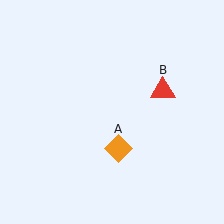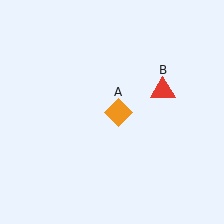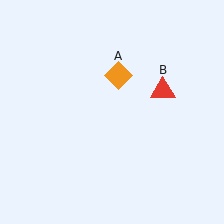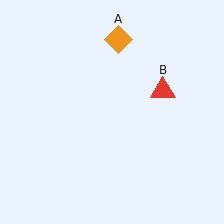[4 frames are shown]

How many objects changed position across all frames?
1 object changed position: orange diamond (object A).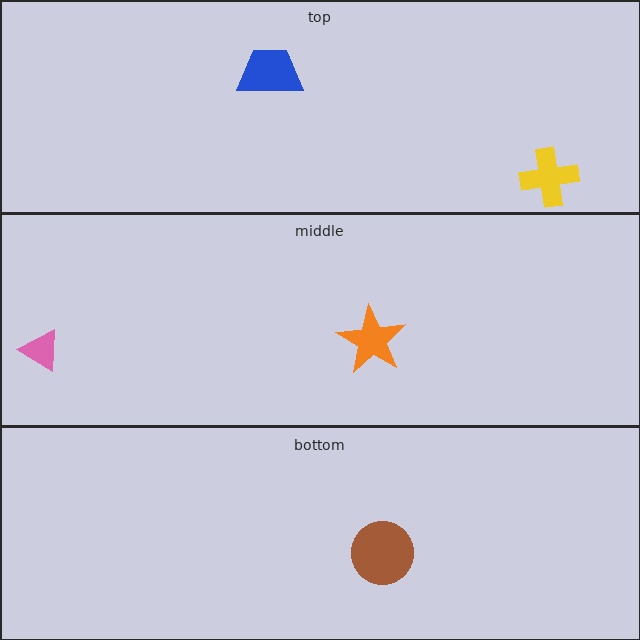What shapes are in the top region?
The blue trapezoid, the yellow cross.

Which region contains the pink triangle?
The middle region.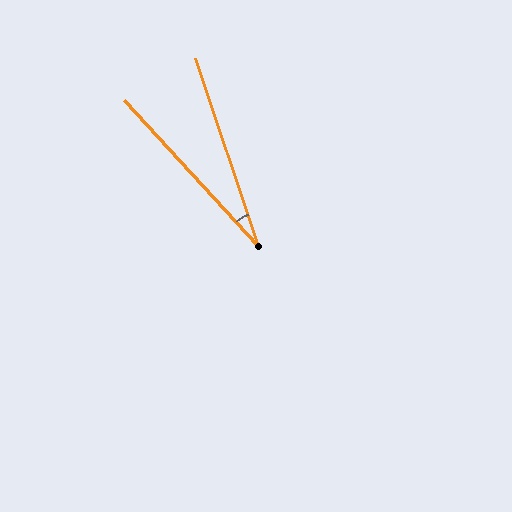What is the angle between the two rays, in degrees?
Approximately 24 degrees.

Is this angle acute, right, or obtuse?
It is acute.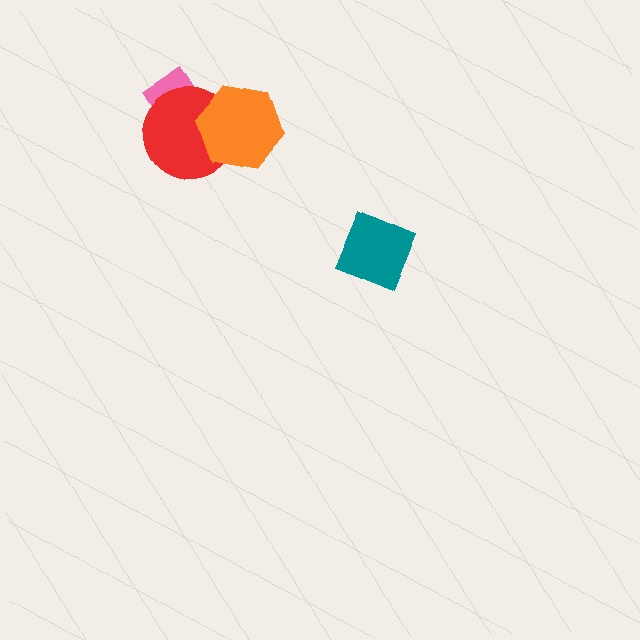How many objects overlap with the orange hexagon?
1 object overlaps with the orange hexagon.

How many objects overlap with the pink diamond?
1 object overlaps with the pink diamond.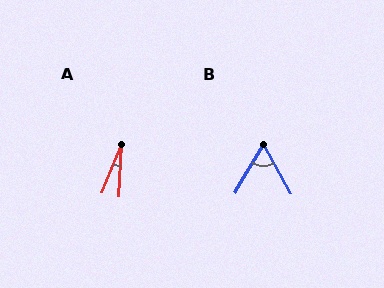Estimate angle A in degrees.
Approximately 20 degrees.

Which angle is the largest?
B, at approximately 59 degrees.